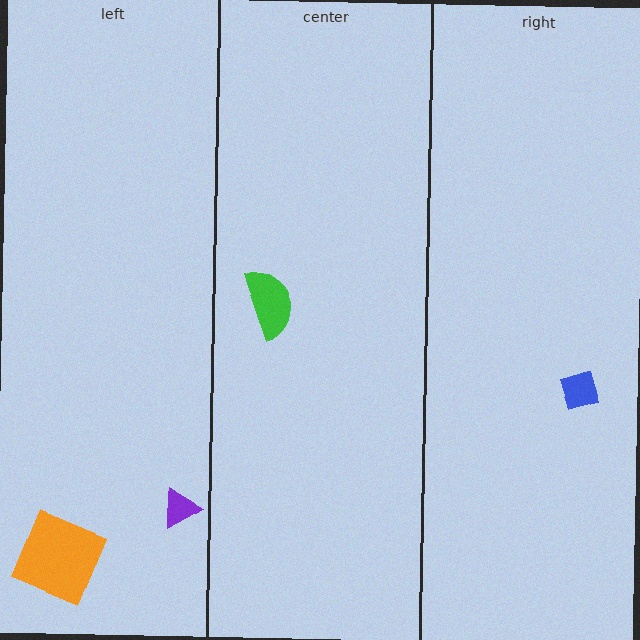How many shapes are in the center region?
1.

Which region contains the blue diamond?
The right region.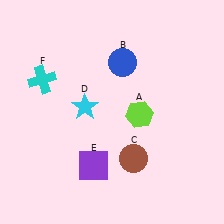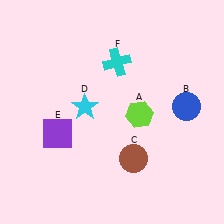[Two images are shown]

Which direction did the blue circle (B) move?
The blue circle (B) moved right.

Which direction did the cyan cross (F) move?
The cyan cross (F) moved right.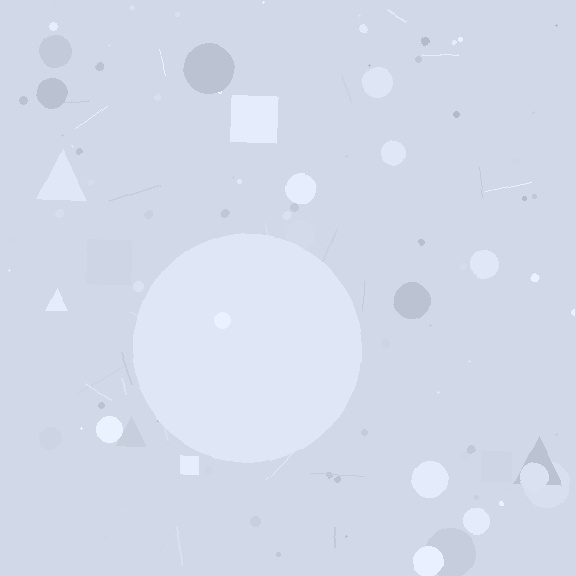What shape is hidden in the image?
A circle is hidden in the image.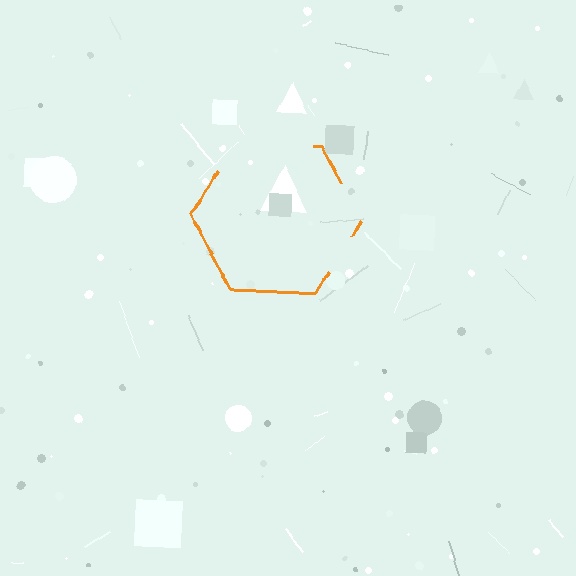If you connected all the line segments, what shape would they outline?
They would outline a hexagon.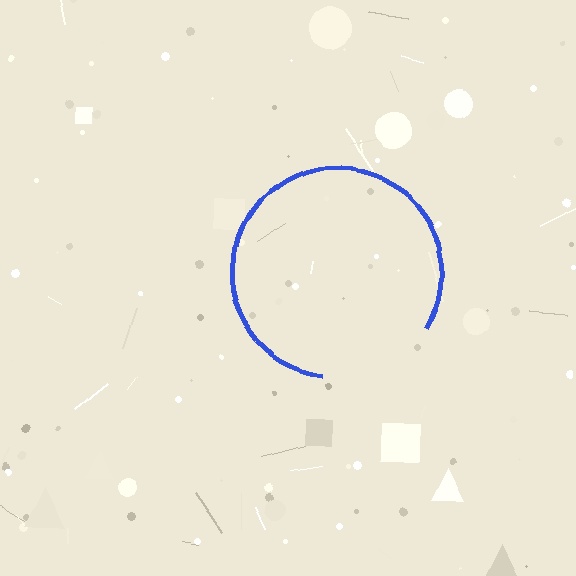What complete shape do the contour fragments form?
The contour fragments form a circle.